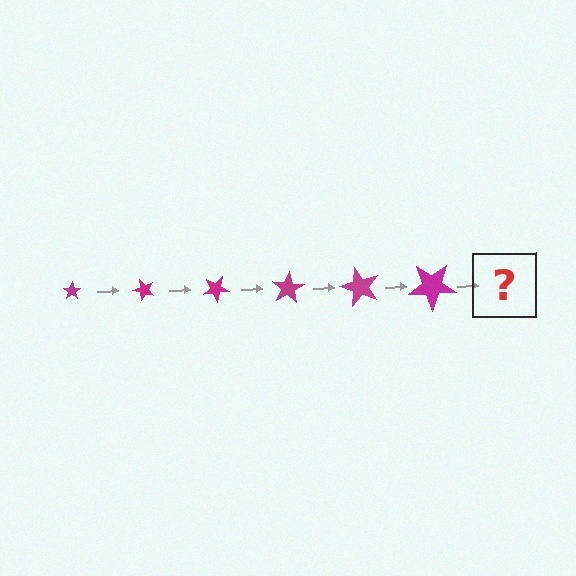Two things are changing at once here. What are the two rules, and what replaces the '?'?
The two rules are that the star grows larger each step and it rotates 50 degrees each step. The '?' should be a star, larger than the previous one and rotated 300 degrees from the start.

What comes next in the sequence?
The next element should be a star, larger than the previous one and rotated 300 degrees from the start.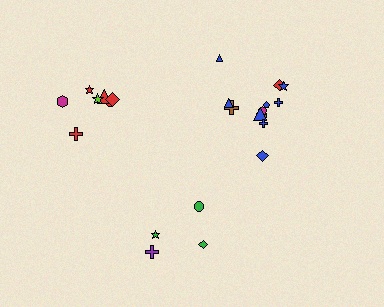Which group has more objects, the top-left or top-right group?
The top-right group.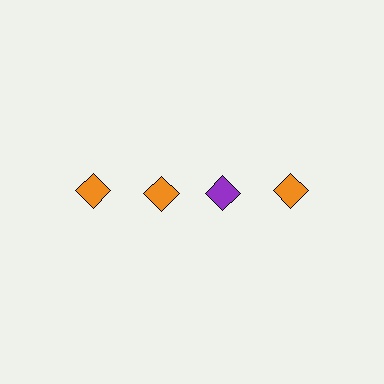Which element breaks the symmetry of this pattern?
The purple diamond in the top row, center column breaks the symmetry. All other shapes are orange diamonds.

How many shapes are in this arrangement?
There are 4 shapes arranged in a grid pattern.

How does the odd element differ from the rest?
It has a different color: purple instead of orange.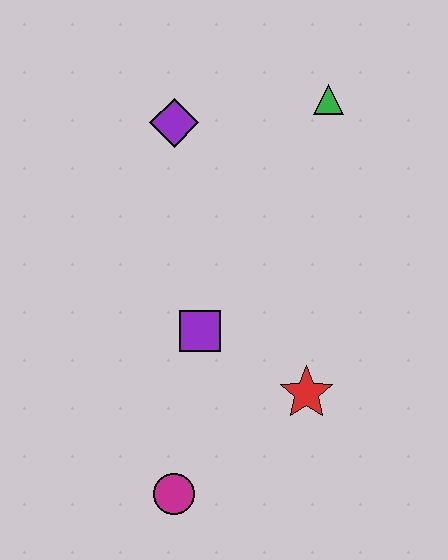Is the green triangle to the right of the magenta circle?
Yes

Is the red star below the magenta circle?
No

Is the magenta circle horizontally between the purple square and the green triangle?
No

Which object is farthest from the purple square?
The green triangle is farthest from the purple square.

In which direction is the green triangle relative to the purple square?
The green triangle is above the purple square.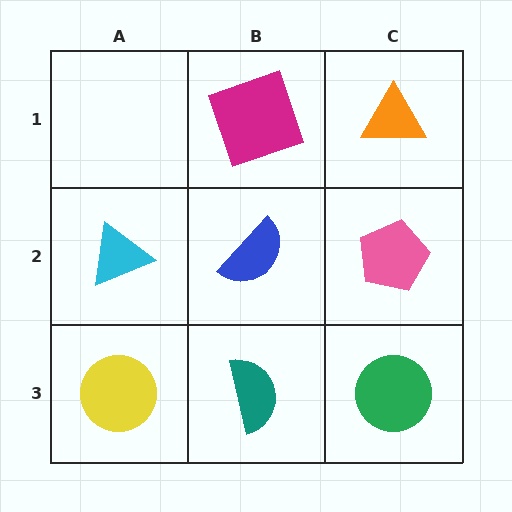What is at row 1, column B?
A magenta square.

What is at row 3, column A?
A yellow circle.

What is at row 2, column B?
A blue semicircle.